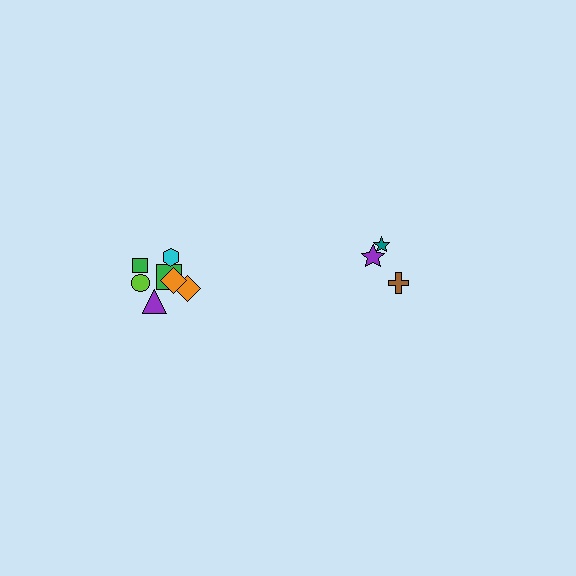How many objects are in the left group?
There are 7 objects.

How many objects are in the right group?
There are 3 objects.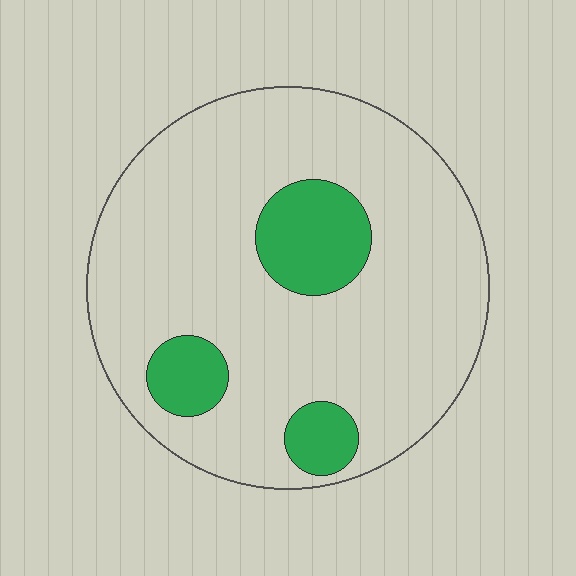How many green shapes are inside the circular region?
3.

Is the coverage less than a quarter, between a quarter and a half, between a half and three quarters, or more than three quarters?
Less than a quarter.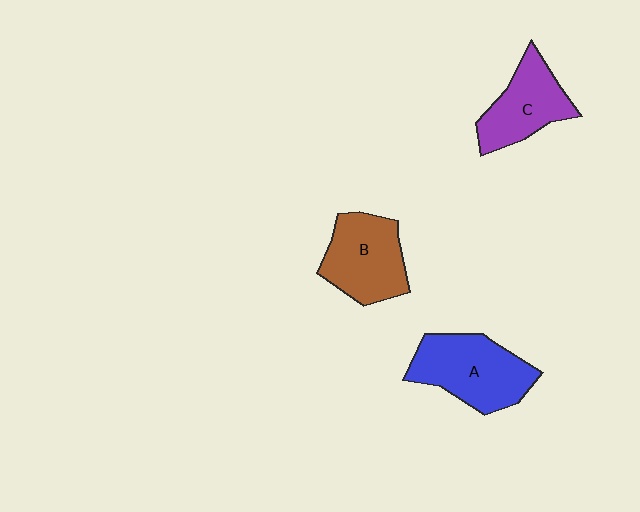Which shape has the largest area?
Shape A (blue).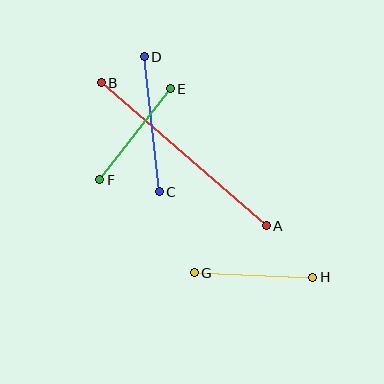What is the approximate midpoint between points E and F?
The midpoint is at approximately (135, 134) pixels.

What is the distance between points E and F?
The distance is approximately 115 pixels.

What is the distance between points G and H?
The distance is approximately 119 pixels.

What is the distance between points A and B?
The distance is approximately 218 pixels.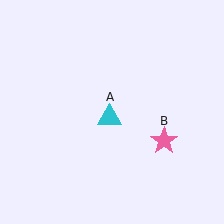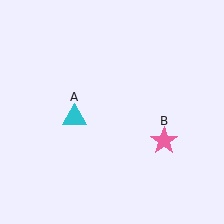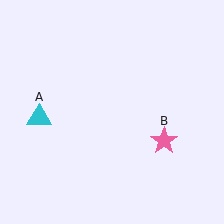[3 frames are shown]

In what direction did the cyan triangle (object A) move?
The cyan triangle (object A) moved left.